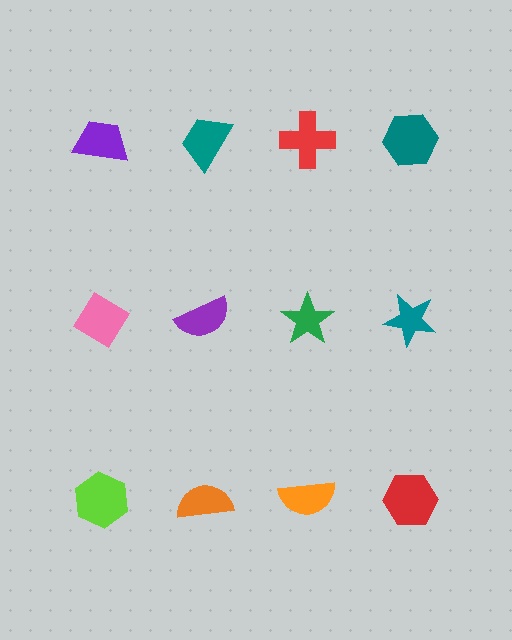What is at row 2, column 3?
A green star.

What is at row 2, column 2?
A purple semicircle.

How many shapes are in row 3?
4 shapes.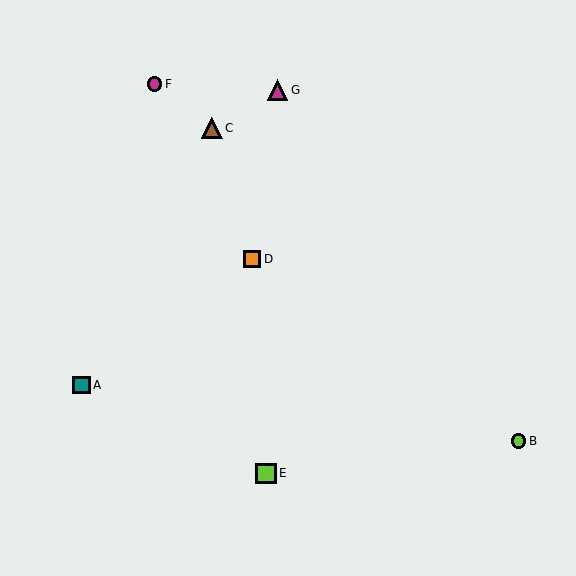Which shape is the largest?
The brown triangle (labeled C) is the largest.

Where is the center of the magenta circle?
The center of the magenta circle is at (155, 84).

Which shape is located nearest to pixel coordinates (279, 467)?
The lime square (labeled E) at (266, 473) is nearest to that location.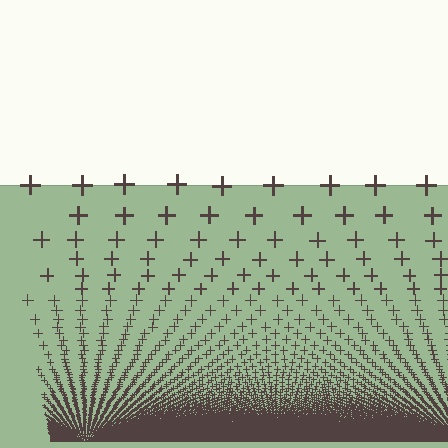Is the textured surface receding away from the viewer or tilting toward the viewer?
The surface appears to tilt toward the viewer. Texture elements get larger and sparser toward the top.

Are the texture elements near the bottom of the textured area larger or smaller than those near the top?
Smaller. The gradient is inverted — elements near the bottom are smaller and denser.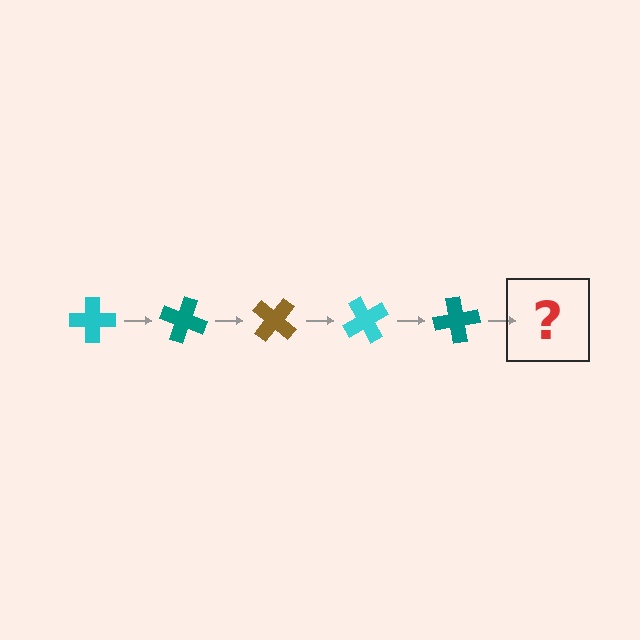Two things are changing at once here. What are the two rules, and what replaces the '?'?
The two rules are that it rotates 20 degrees each step and the color cycles through cyan, teal, and brown. The '?' should be a brown cross, rotated 100 degrees from the start.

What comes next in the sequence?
The next element should be a brown cross, rotated 100 degrees from the start.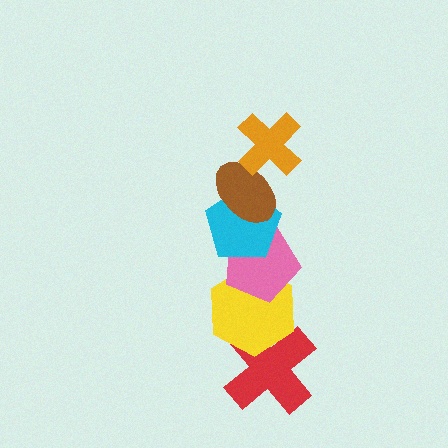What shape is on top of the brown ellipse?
The orange cross is on top of the brown ellipse.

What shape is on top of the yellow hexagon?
The pink pentagon is on top of the yellow hexagon.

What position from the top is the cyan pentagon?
The cyan pentagon is 3rd from the top.